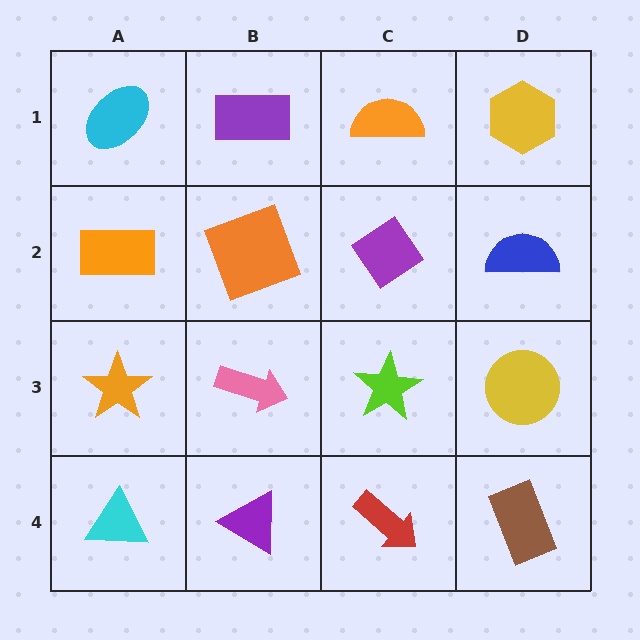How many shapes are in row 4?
4 shapes.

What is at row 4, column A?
A cyan triangle.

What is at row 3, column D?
A yellow circle.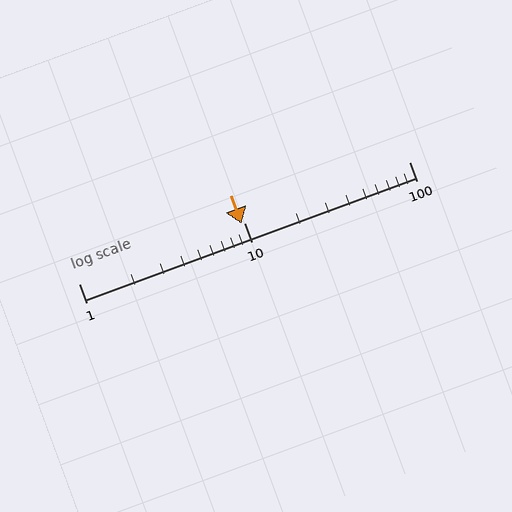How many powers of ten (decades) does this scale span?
The scale spans 2 decades, from 1 to 100.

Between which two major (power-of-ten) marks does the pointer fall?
The pointer is between 1 and 10.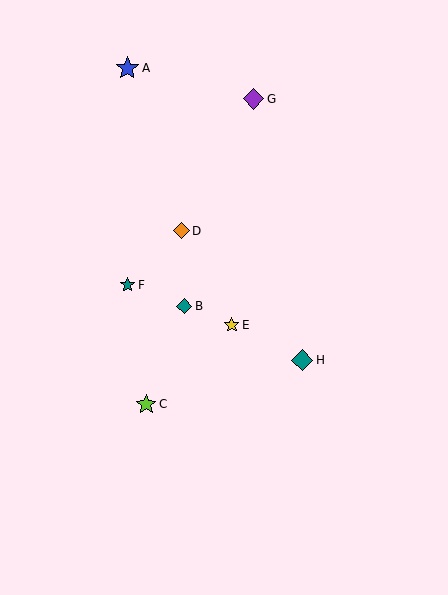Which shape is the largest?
The blue star (labeled A) is the largest.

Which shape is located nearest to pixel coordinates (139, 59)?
The blue star (labeled A) at (127, 68) is nearest to that location.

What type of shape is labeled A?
Shape A is a blue star.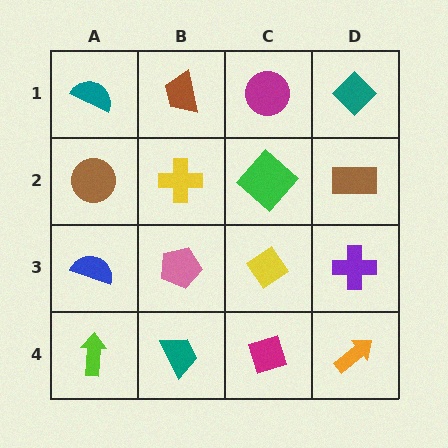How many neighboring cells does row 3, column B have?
4.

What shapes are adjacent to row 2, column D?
A teal diamond (row 1, column D), a purple cross (row 3, column D), a green diamond (row 2, column C).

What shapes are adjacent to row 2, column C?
A magenta circle (row 1, column C), a yellow diamond (row 3, column C), a yellow cross (row 2, column B), a brown rectangle (row 2, column D).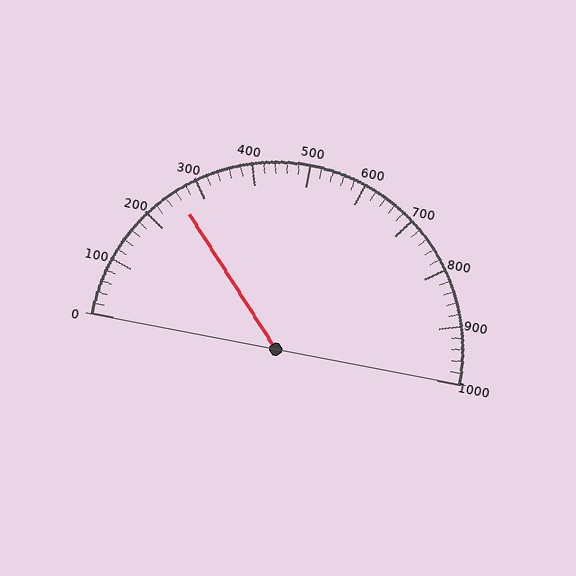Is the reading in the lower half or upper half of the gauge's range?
The reading is in the lower half of the range (0 to 1000).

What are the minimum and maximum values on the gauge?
The gauge ranges from 0 to 1000.